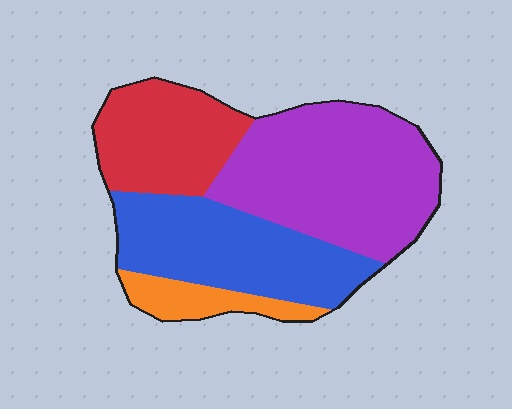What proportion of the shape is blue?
Blue covers 30% of the shape.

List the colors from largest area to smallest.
From largest to smallest: purple, blue, red, orange.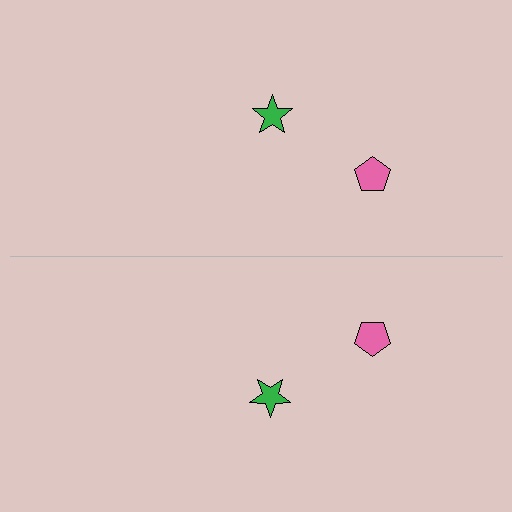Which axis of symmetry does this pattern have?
The pattern has a horizontal axis of symmetry running through the center of the image.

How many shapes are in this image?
There are 4 shapes in this image.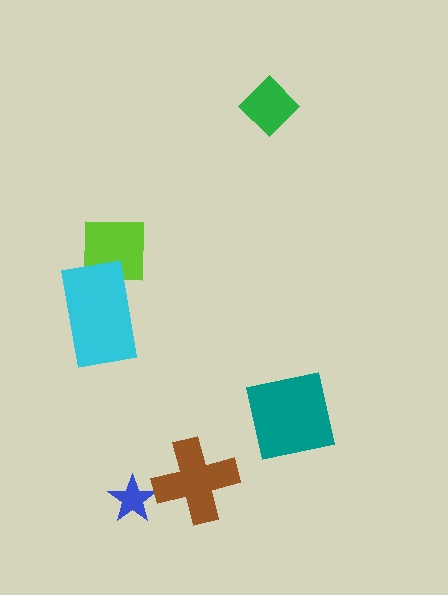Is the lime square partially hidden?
Yes, it is partially covered by another shape.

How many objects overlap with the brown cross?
0 objects overlap with the brown cross.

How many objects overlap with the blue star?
0 objects overlap with the blue star.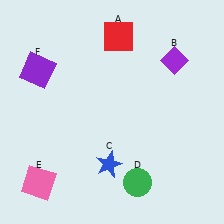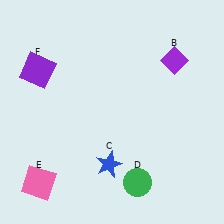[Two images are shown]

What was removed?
The red square (A) was removed in Image 2.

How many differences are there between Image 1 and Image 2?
There is 1 difference between the two images.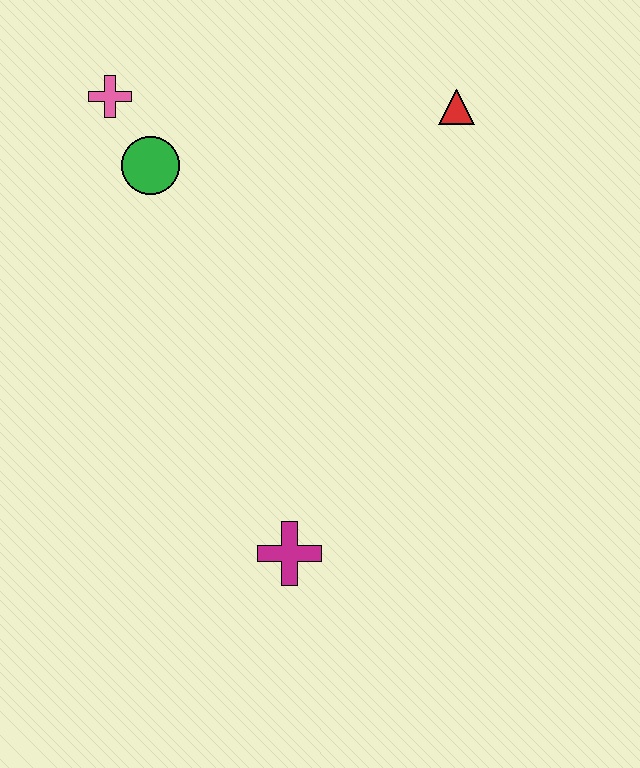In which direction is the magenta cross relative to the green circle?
The magenta cross is below the green circle.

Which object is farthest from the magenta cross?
The pink cross is farthest from the magenta cross.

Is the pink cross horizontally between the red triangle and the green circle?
No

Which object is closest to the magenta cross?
The green circle is closest to the magenta cross.